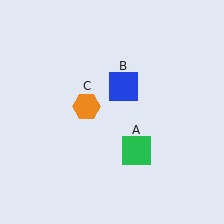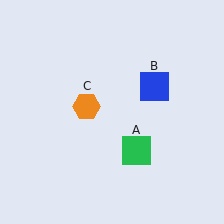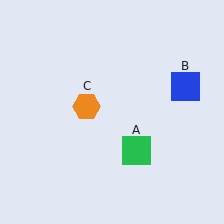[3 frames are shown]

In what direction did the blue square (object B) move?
The blue square (object B) moved right.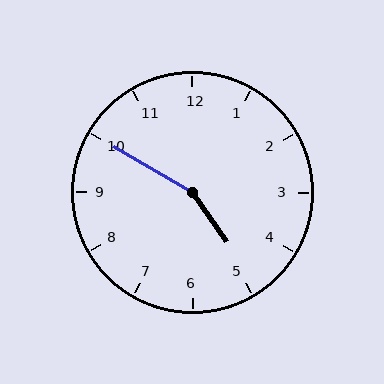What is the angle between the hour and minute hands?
Approximately 155 degrees.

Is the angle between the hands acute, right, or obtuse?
It is obtuse.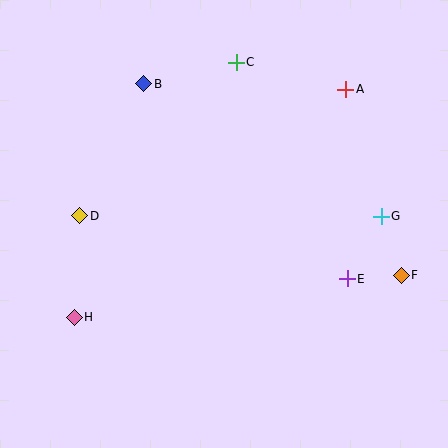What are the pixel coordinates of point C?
Point C is at (236, 62).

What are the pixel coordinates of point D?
Point D is at (80, 216).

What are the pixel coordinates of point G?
Point G is at (381, 216).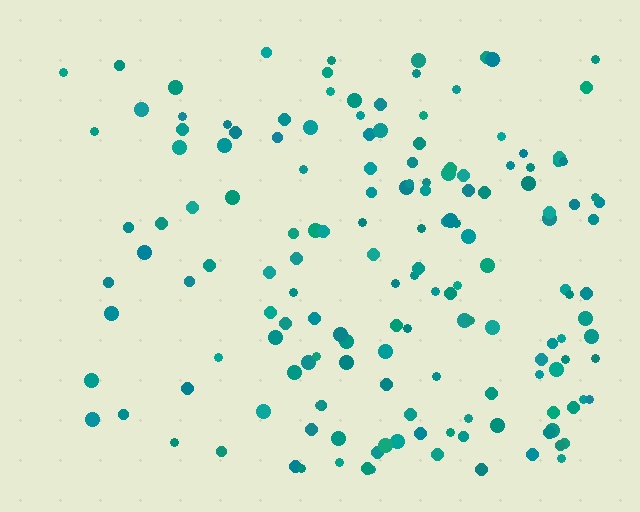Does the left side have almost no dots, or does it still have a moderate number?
Still a moderate number, just noticeably fewer than the right.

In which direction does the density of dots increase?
From left to right, with the right side densest.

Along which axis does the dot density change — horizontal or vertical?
Horizontal.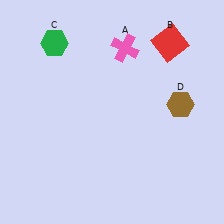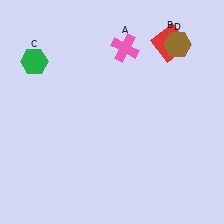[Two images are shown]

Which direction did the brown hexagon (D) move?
The brown hexagon (D) moved up.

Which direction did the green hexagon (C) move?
The green hexagon (C) moved left.